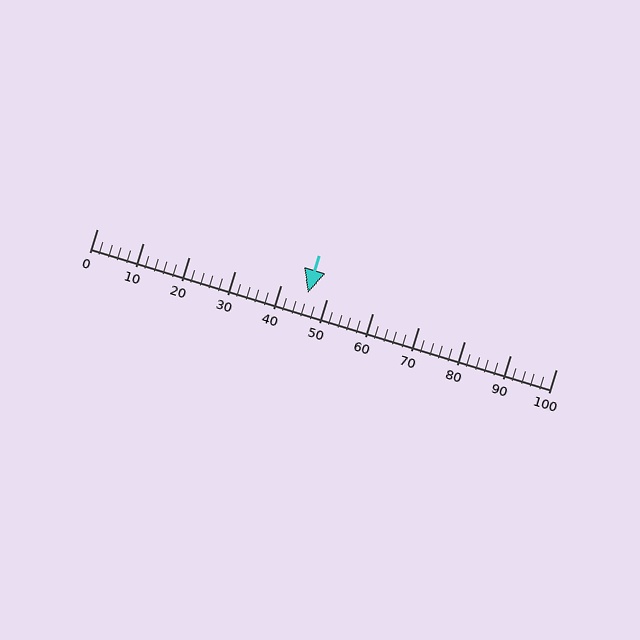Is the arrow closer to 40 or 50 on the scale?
The arrow is closer to 50.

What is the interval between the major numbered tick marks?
The major tick marks are spaced 10 units apart.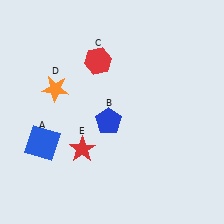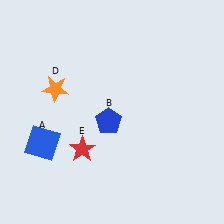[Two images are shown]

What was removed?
The red hexagon (C) was removed in Image 2.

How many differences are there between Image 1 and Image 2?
There is 1 difference between the two images.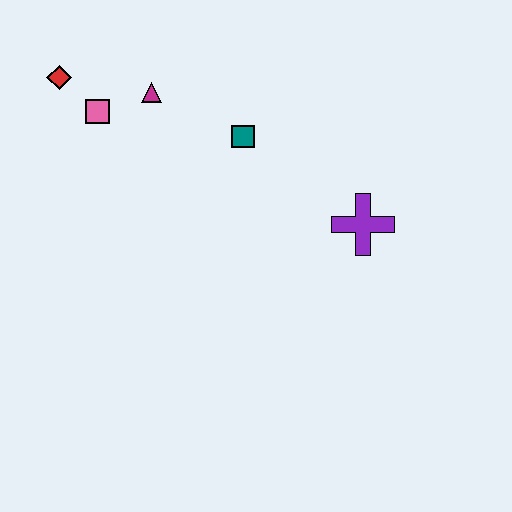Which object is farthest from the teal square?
The red diamond is farthest from the teal square.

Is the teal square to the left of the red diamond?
No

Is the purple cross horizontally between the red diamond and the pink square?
No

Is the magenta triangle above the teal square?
Yes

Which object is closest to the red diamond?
The pink square is closest to the red diamond.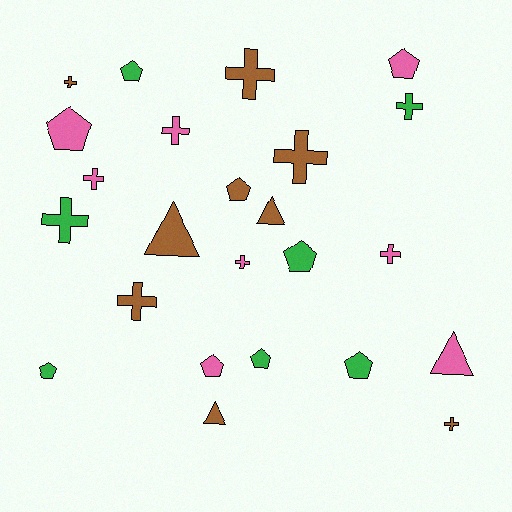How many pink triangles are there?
There is 1 pink triangle.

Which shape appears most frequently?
Cross, with 11 objects.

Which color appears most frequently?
Brown, with 9 objects.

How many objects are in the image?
There are 24 objects.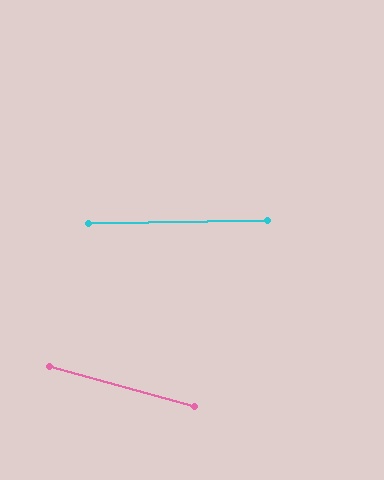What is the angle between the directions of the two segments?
Approximately 16 degrees.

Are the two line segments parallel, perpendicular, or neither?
Neither parallel nor perpendicular — they differ by about 16°.